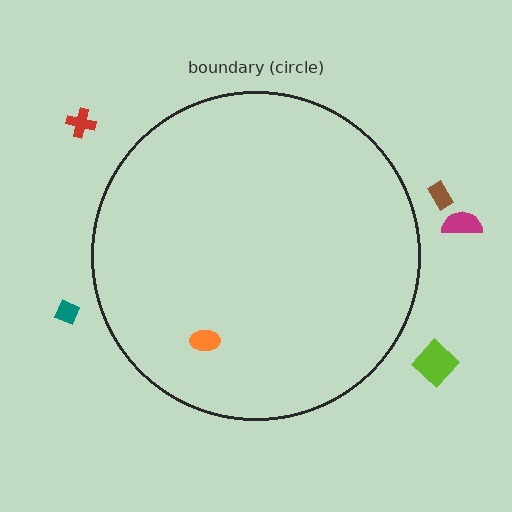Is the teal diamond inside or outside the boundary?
Outside.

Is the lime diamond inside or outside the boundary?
Outside.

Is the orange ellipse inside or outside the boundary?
Inside.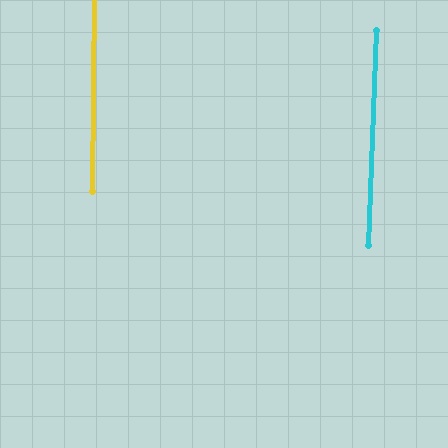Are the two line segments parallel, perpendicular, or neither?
Parallel — their directions differ by only 1.9°.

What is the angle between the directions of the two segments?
Approximately 2 degrees.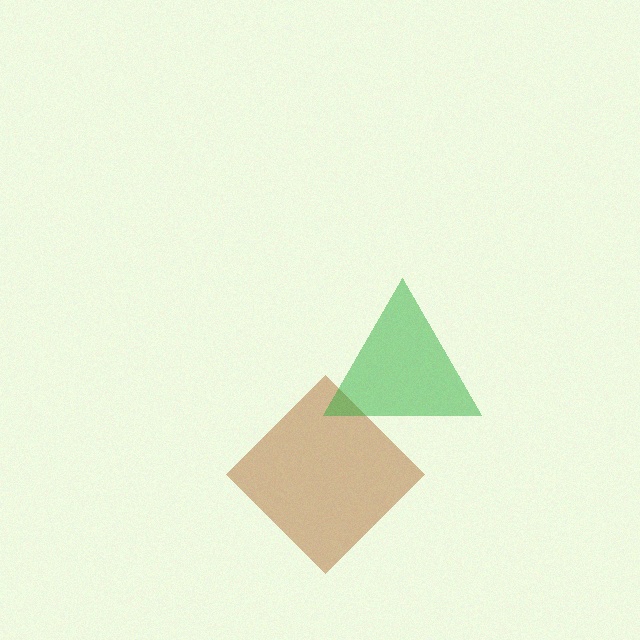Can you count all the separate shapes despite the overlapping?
Yes, there are 2 separate shapes.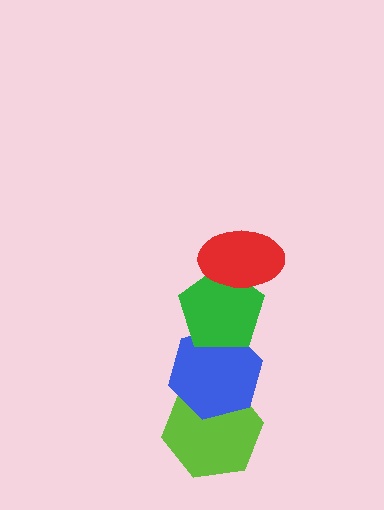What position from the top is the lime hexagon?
The lime hexagon is 4th from the top.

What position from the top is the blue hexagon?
The blue hexagon is 3rd from the top.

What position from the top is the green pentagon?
The green pentagon is 2nd from the top.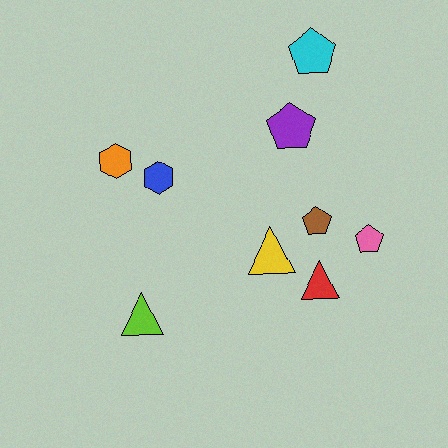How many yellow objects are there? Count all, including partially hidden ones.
There is 1 yellow object.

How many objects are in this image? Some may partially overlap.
There are 9 objects.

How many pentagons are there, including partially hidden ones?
There are 4 pentagons.